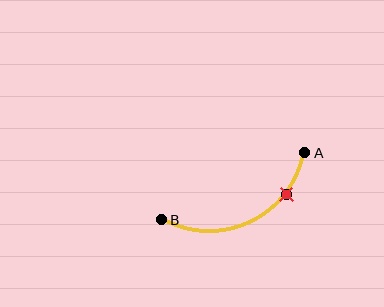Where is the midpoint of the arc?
The arc midpoint is the point on the curve farthest from the straight line joining A and B. It sits below that line.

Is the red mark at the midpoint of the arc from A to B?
No. The red mark lies on the arc but is closer to endpoint A. The arc midpoint would be at the point on the curve equidistant along the arc from both A and B.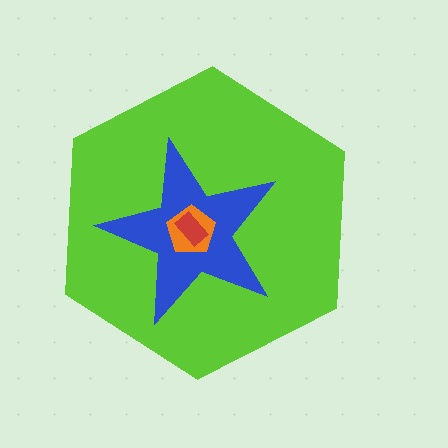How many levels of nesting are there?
4.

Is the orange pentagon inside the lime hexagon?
Yes.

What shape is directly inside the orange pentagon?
The red rectangle.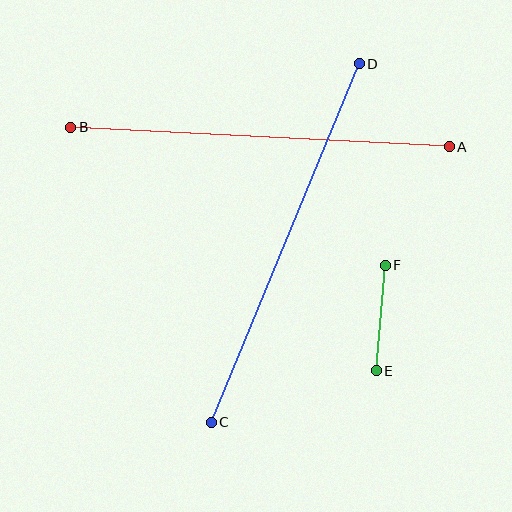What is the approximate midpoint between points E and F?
The midpoint is at approximately (381, 318) pixels.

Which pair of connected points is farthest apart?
Points C and D are farthest apart.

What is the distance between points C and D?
The distance is approximately 388 pixels.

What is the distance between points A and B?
The distance is approximately 379 pixels.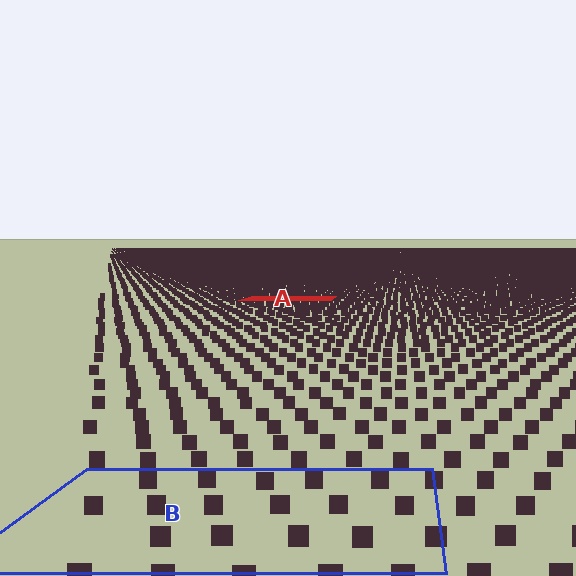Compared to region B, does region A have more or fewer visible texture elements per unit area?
Region A has more texture elements per unit area — they are packed more densely because it is farther away.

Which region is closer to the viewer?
Region B is closer. The texture elements there are larger and more spread out.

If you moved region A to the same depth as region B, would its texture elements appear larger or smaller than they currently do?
They would appear larger. At a closer depth, the same texture elements are projected at a bigger on-screen size.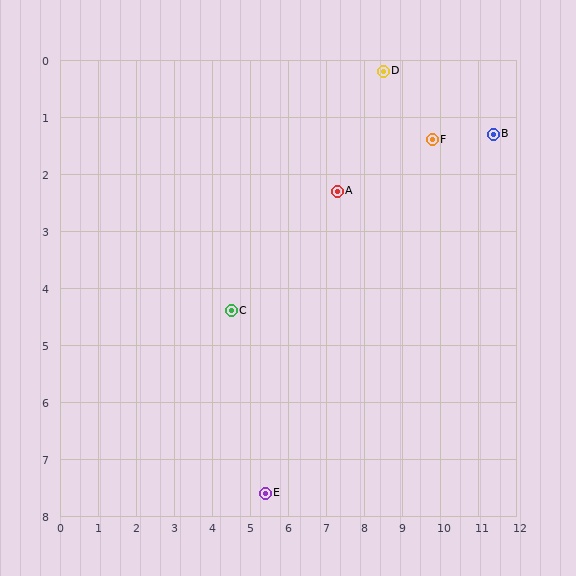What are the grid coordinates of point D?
Point D is at approximately (8.5, 0.2).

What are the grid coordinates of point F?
Point F is at approximately (9.8, 1.4).